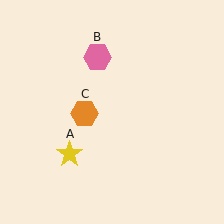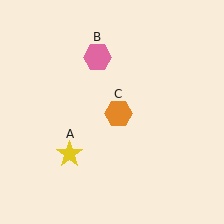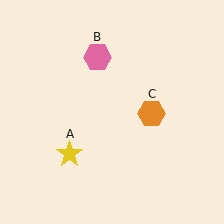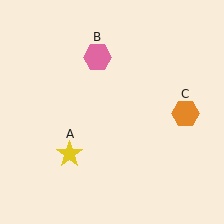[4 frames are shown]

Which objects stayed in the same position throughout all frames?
Yellow star (object A) and pink hexagon (object B) remained stationary.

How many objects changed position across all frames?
1 object changed position: orange hexagon (object C).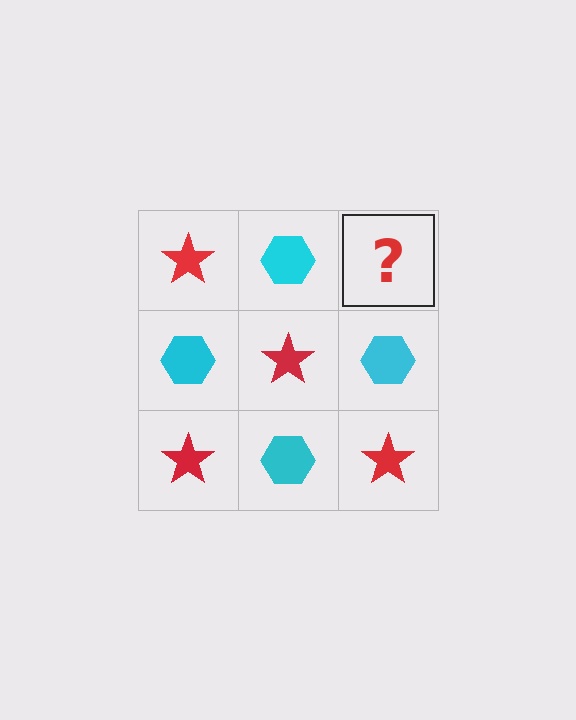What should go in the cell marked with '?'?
The missing cell should contain a red star.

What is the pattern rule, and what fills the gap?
The rule is that it alternates red star and cyan hexagon in a checkerboard pattern. The gap should be filled with a red star.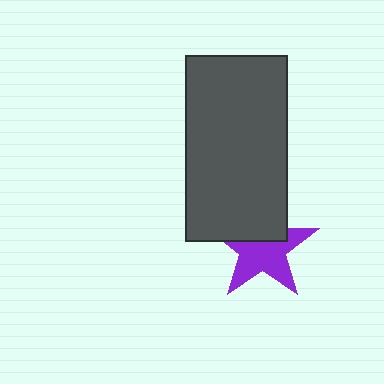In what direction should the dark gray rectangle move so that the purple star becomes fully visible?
The dark gray rectangle should move up. That is the shortest direction to clear the overlap and leave the purple star fully visible.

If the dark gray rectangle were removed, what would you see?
You would see the complete purple star.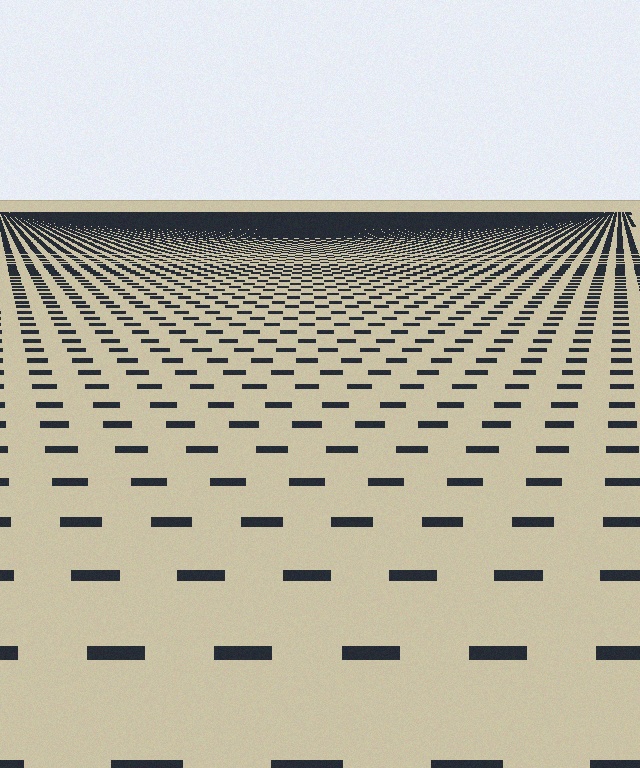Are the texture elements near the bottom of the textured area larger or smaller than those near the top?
Larger. Near the bottom, elements are closer to the viewer and appear at a bigger on-screen size.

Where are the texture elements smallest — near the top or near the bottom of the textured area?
Near the top.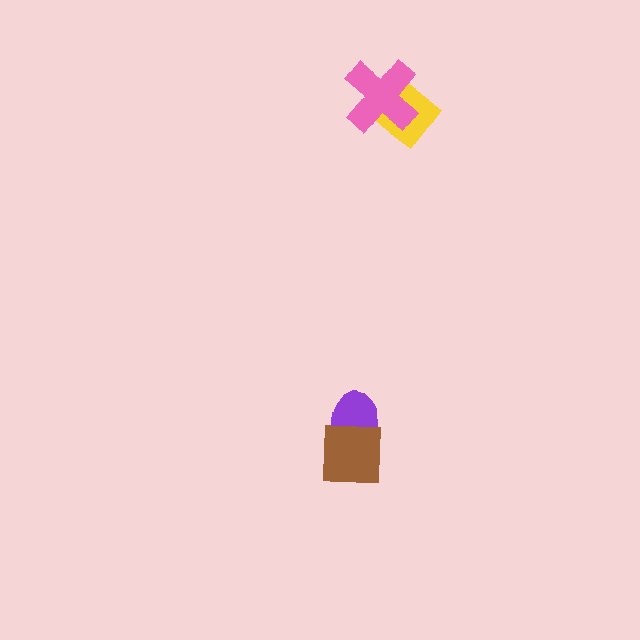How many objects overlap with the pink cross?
1 object overlaps with the pink cross.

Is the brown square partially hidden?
No, no other shape covers it.